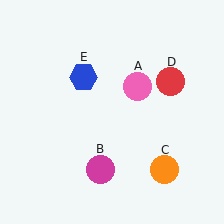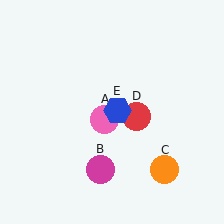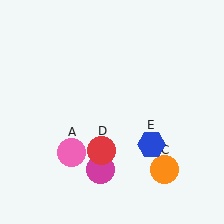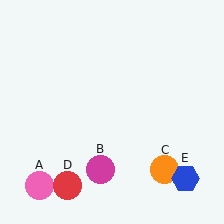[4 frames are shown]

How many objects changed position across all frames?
3 objects changed position: pink circle (object A), red circle (object D), blue hexagon (object E).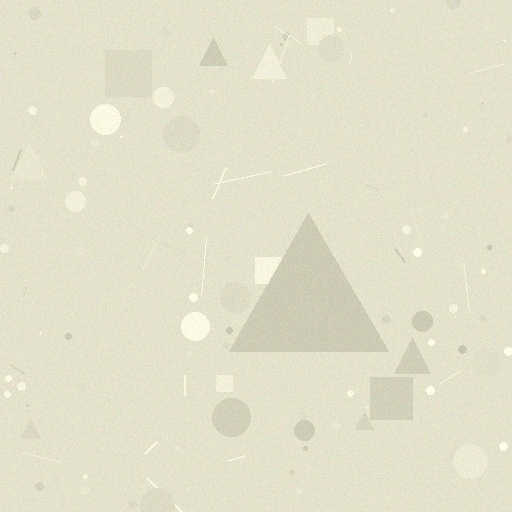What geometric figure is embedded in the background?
A triangle is embedded in the background.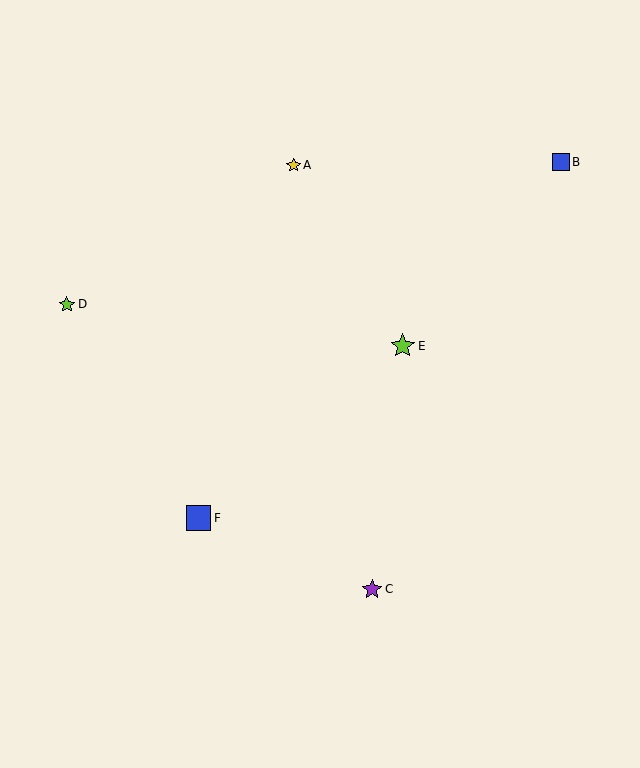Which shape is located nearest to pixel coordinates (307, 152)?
The yellow star (labeled A) at (294, 165) is nearest to that location.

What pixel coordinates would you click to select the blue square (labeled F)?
Click at (198, 518) to select the blue square F.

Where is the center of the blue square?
The center of the blue square is at (561, 162).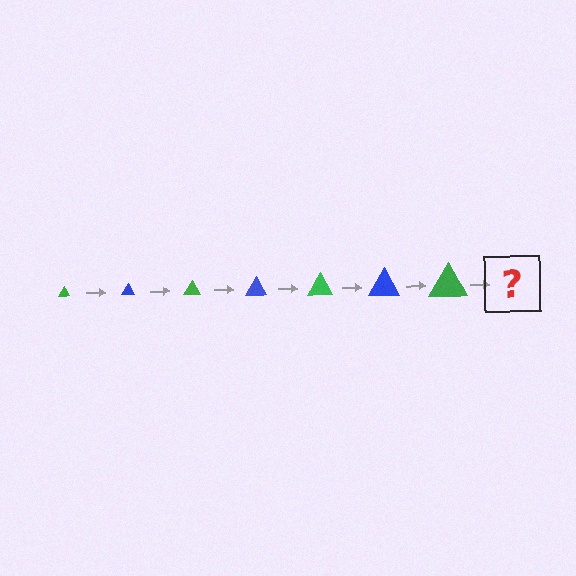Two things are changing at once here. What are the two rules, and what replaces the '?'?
The two rules are that the triangle grows larger each step and the color cycles through green and blue. The '?' should be a blue triangle, larger than the previous one.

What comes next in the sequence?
The next element should be a blue triangle, larger than the previous one.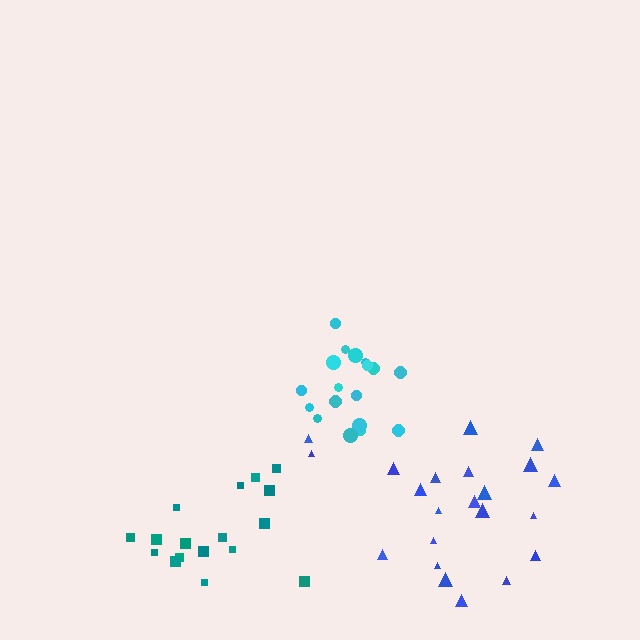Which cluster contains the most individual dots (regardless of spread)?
Blue (22).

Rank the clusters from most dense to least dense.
cyan, teal, blue.